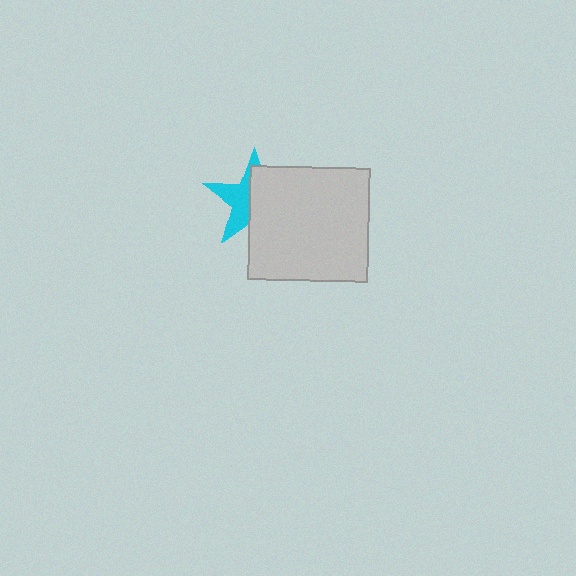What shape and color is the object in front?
The object in front is a light gray rectangle.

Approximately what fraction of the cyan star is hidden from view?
Roughly 54% of the cyan star is hidden behind the light gray rectangle.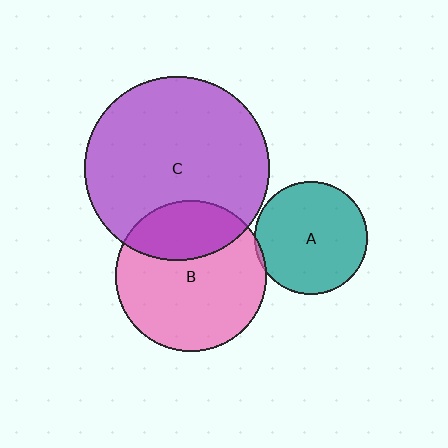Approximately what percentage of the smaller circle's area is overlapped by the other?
Approximately 30%.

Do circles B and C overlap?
Yes.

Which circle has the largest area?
Circle C (purple).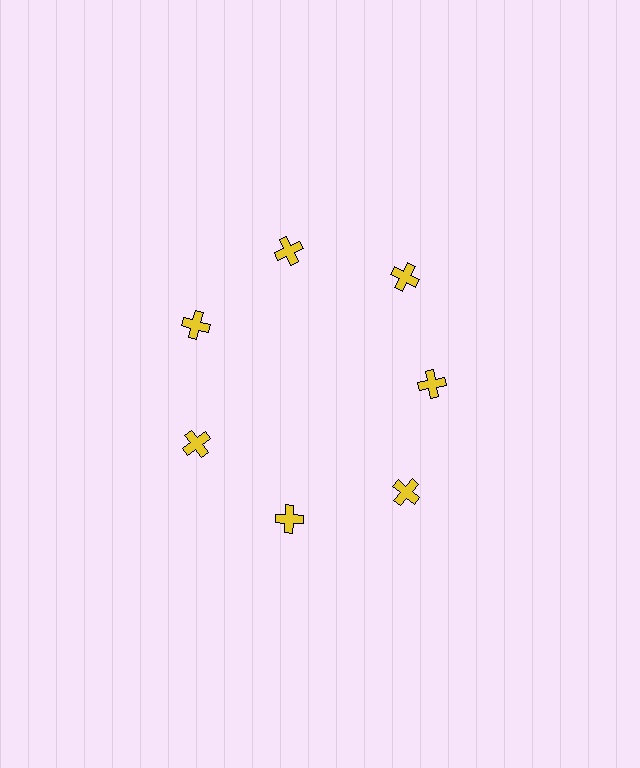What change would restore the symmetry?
The symmetry would be restored by moving it outward, back onto the ring so that all 7 crosses sit at equal angles and equal distance from the center.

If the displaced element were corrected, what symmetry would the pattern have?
It would have 7-fold rotational symmetry — the pattern would map onto itself every 51 degrees.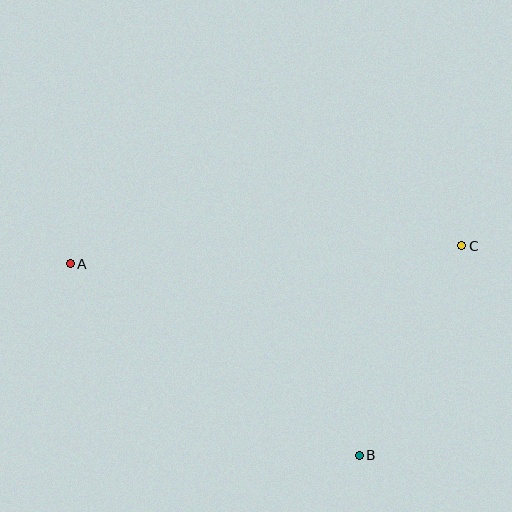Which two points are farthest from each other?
Points A and C are farthest from each other.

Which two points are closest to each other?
Points B and C are closest to each other.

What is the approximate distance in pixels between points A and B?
The distance between A and B is approximately 347 pixels.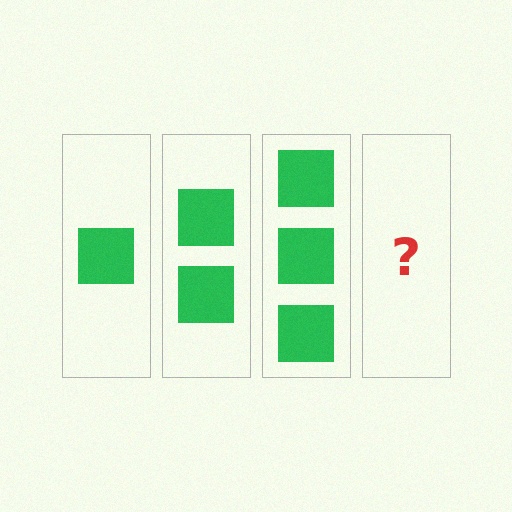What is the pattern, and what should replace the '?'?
The pattern is that each step adds one more square. The '?' should be 4 squares.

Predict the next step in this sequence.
The next step is 4 squares.